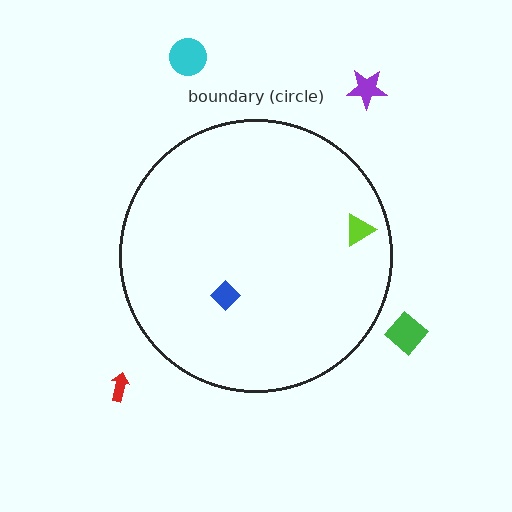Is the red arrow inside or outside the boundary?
Outside.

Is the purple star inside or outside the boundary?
Outside.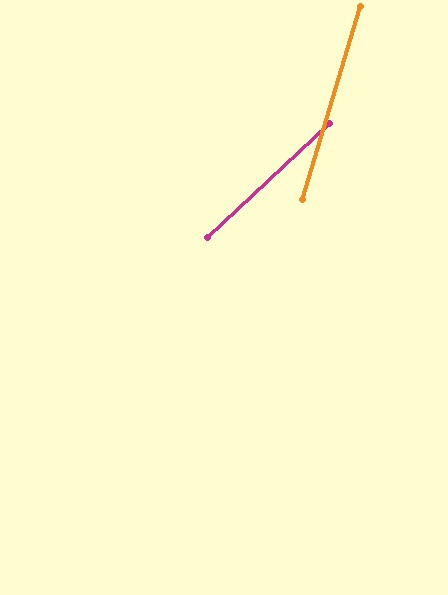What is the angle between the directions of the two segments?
Approximately 30 degrees.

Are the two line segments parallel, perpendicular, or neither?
Neither parallel nor perpendicular — they differ by about 30°.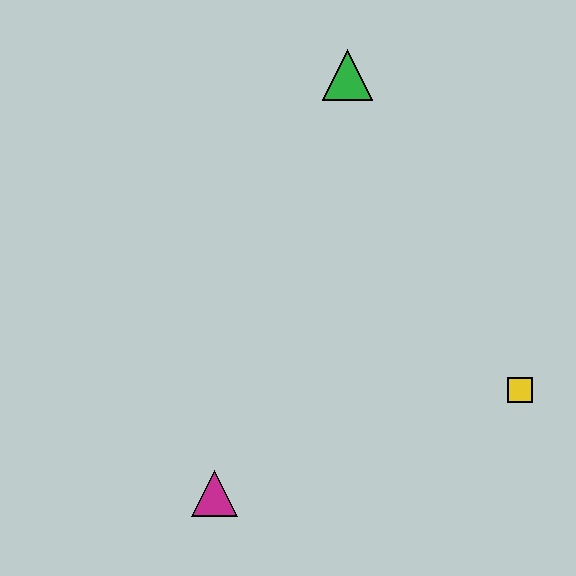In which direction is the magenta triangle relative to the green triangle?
The magenta triangle is below the green triangle.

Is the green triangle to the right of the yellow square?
No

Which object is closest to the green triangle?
The yellow square is closest to the green triangle.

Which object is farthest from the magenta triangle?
The green triangle is farthest from the magenta triangle.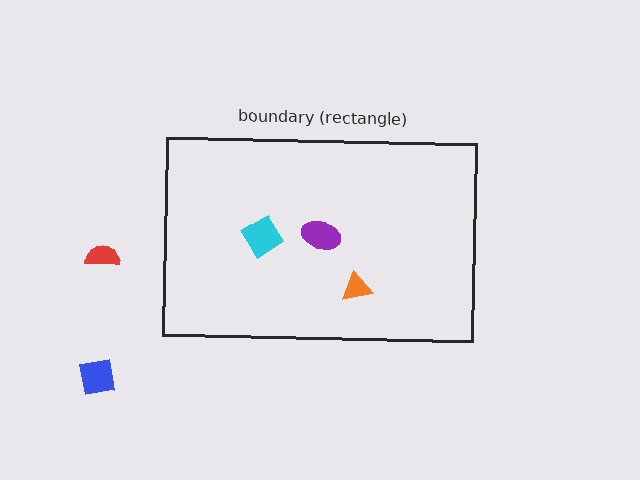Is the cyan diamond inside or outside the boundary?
Inside.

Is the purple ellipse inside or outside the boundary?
Inside.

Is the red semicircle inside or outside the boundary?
Outside.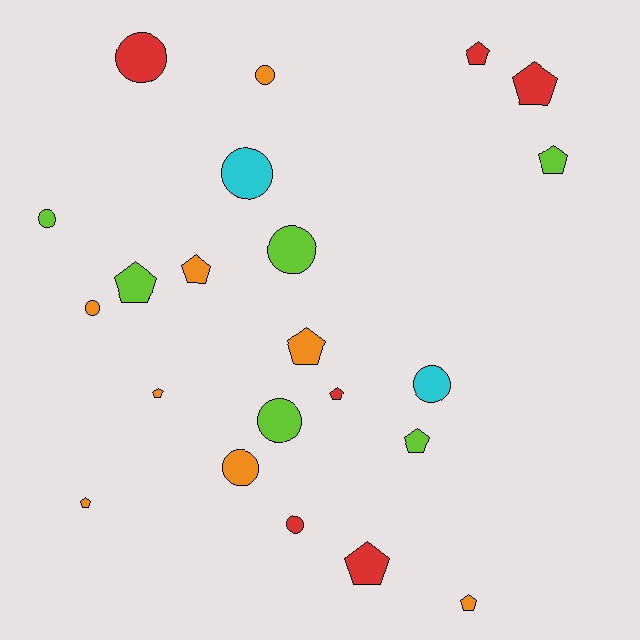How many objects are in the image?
There are 22 objects.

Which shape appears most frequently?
Pentagon, with 12 objects.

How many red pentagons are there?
There are 4 red pentagons.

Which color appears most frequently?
Orange, with 8 objects.